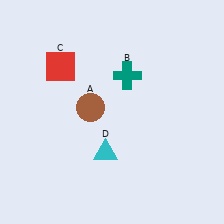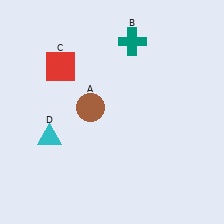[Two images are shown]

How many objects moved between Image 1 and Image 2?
2 objects moved between the two images.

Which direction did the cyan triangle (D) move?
The cyan triangle (D) moved left.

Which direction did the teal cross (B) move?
The teal cross (B) moved up.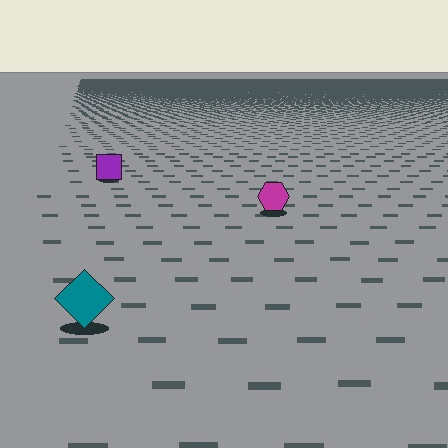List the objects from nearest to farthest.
From nearest to farthest: the teal diamond, the magenta hexagon, the purple square.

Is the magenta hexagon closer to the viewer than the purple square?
Yes. The magenta hexagon is closer — you can tell from the texture gradient: the ground texture is coarser near it.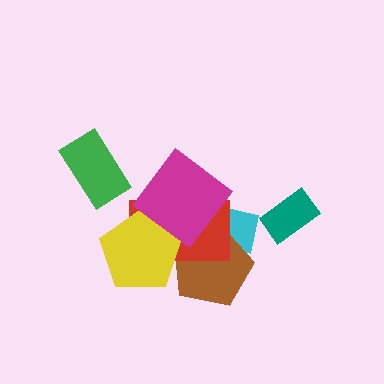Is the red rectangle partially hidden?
Yes, it is partially covered by another shape.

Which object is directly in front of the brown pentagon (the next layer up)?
The red rectangle is directly in front of the brown pentagon.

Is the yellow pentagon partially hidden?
Yes, it is partially covered by another shape.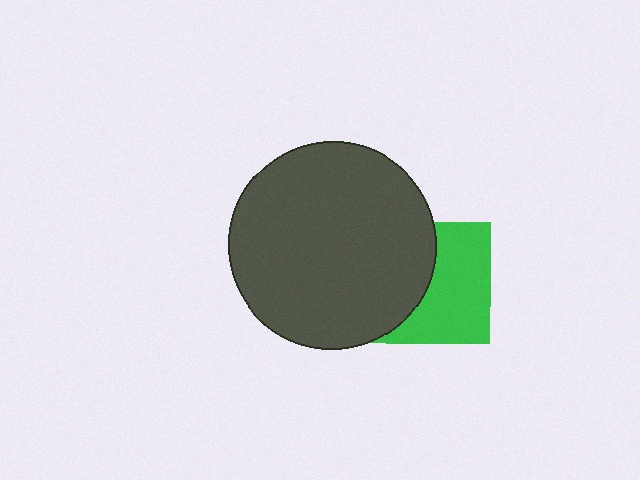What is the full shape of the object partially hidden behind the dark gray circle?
The partially hidden object is a green square.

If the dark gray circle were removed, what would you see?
You would see the complete green square.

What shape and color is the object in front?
The object in front is a dark gray circle.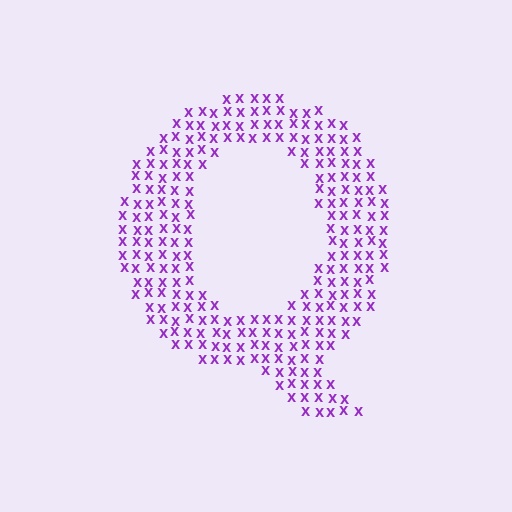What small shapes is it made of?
It is made of small letter X's.